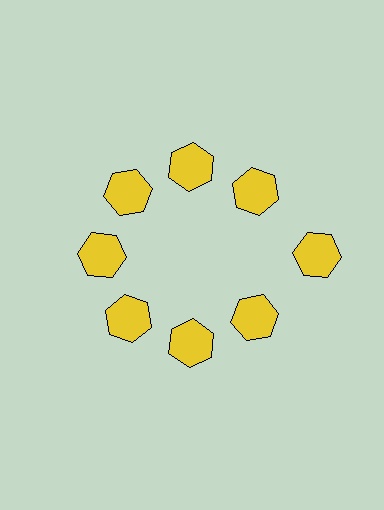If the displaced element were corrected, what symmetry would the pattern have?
It would have 8-fold rotational symmetry — the pattern would map onto itself every 45 degrees.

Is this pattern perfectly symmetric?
No. The 8 yellow hexagons are arranged in a ring, but one element near the 3 o'clock position is pushed outward from the center, breaking the 8-fold rotational symmetry.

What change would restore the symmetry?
The symmetry would be restored by moving it inward, back onto the ring so that all 8 hexagons sit at equal angles and equal distance from the center.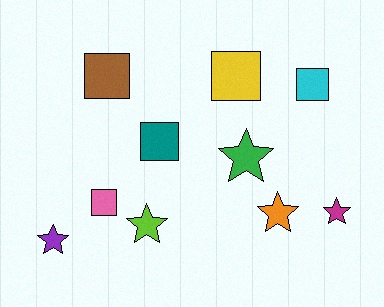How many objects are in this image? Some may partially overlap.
There are 10 objects.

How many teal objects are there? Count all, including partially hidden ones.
There is 1 teal object.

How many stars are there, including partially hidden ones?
There are 5 stars.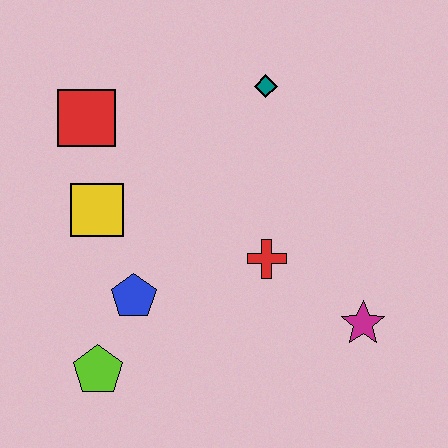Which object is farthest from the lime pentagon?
The teal diamond is farthest from the lime pentagon.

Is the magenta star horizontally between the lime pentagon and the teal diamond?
No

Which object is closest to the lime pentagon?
The blue pentagon is closest to the lime pentagon.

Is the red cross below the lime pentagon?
No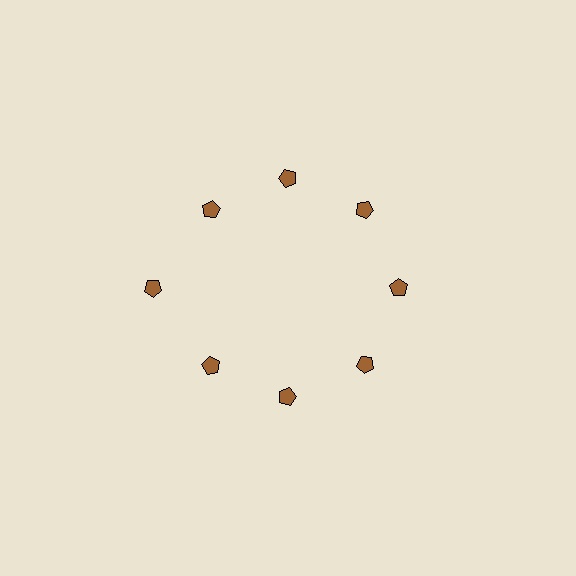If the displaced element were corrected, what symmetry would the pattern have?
It would have 8-fold rotational symmetry — the pattern would map onto itself every 45 degrees.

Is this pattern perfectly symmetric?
No. The 8 brown pentagons are arranged in a ring, but one element near the 9 o'clock position is pushed outward from the center, breaking the 8-fold rotational symmetry.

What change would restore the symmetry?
The symmetry would be restored by moving it inward, back onto the ring so that all 8 pentagons sit at equal angles and equal distance from the center.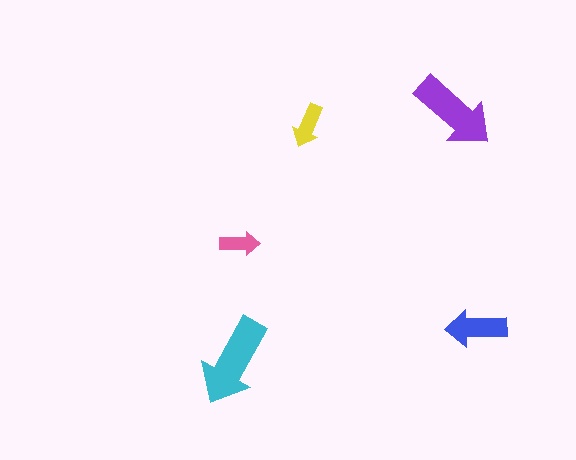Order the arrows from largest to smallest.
the cyan one, the purple one, the blue one, the yellow one, the pink one.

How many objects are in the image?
There are 5 objects in the image.